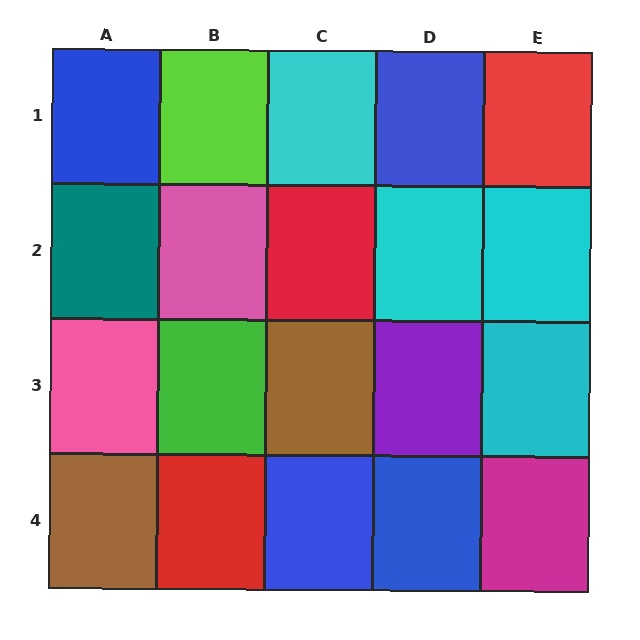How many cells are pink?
2 cells are pink.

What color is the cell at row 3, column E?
Cyan.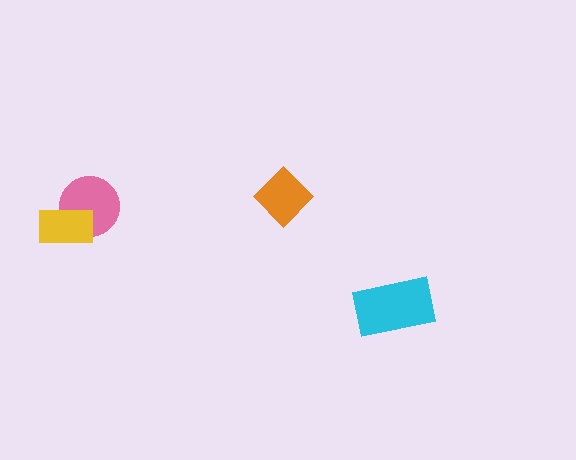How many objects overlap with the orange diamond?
0 objects overlap with the orange diamond.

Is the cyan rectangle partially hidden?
No, no other shape covers it.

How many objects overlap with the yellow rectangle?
1 object overlaps with the yellow rectangle.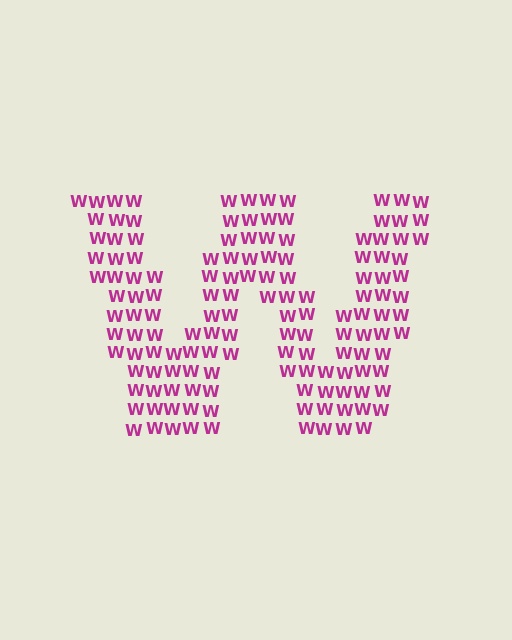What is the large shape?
The large shape is the letter W.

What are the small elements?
The small elements are letter W's.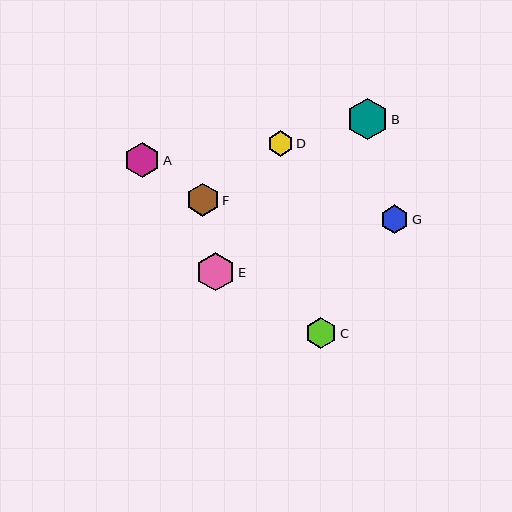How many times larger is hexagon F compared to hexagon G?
Hexagon F is approximately 1.2 times the size of hexagon G.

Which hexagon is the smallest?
Hexagon D is the smallest with a size of approximately 25 pixels.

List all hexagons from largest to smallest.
From largest to smallest: B, E, A, F, C, G, D.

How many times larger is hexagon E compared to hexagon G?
Hexagon E is approximately 1.3 times the size of hexagon G.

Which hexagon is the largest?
Hexagon B is the largest with a size of approximately 41 pixels.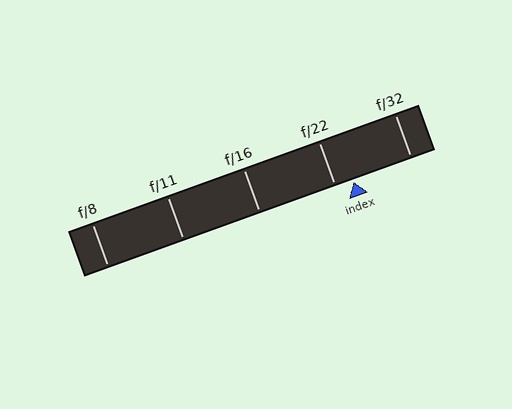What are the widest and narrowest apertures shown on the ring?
The widest aperture shown is f/8 and the narrowest is f/32.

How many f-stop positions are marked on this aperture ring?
There are 5 f-stop positions marked.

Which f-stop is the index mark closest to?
The index mark is closest to f/22.